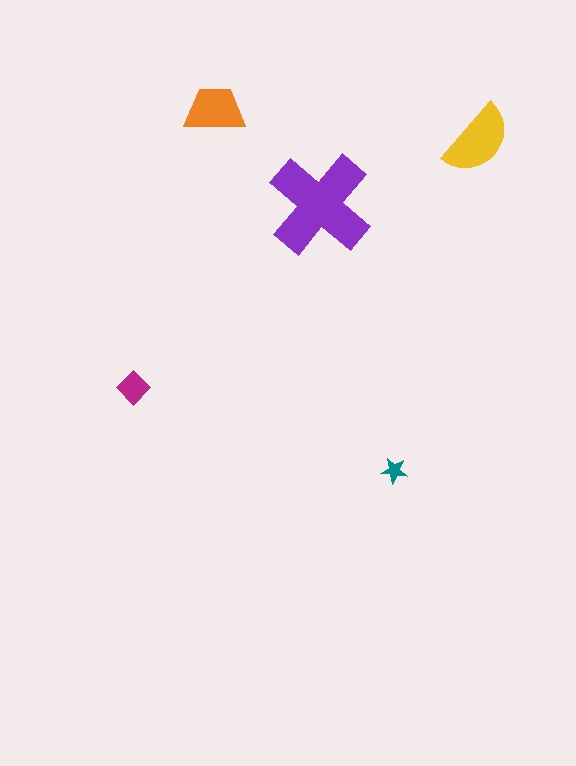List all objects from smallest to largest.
The teal star, the magenta diamond, the orange trapezoid, the yellow semicircle, the purple cross.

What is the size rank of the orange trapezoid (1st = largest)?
3rd.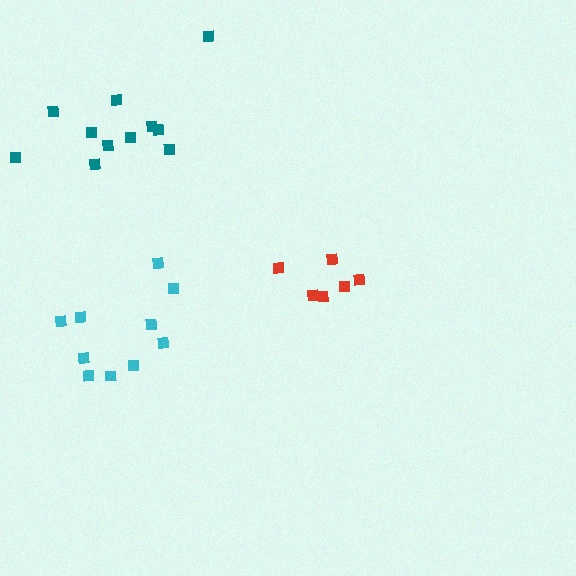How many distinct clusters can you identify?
There are 3 distinct clusters.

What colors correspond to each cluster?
The clusters are colored: red, cyan, teal.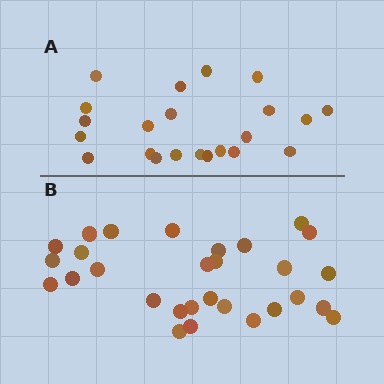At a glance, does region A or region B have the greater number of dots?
Region B (the bottom region) has more dots.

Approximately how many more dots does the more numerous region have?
Region B has roughly 8 or so more dots than region A.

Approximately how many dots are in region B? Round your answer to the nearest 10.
About 30 dots. (The exact count is 29, which rounds to 30.)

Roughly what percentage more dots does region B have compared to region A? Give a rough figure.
About 30% more.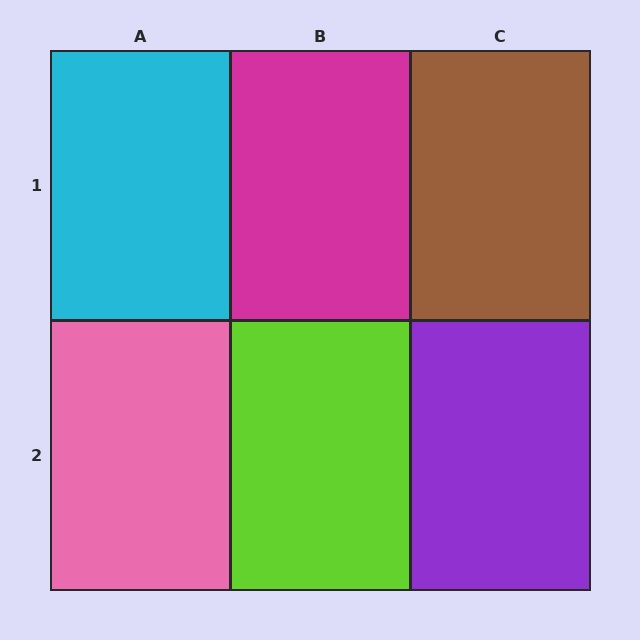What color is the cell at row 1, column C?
Brown.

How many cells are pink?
1 cell is pink.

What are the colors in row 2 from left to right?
Pink, lime, purple.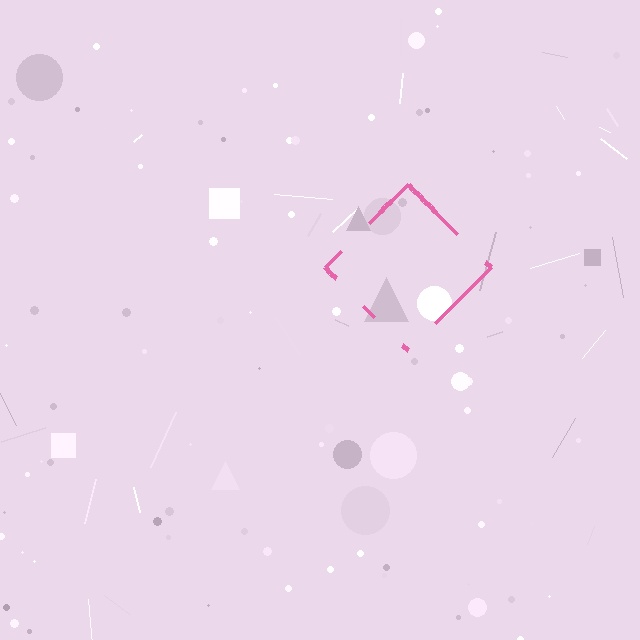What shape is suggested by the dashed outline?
The dashed outline suggests a diamond.